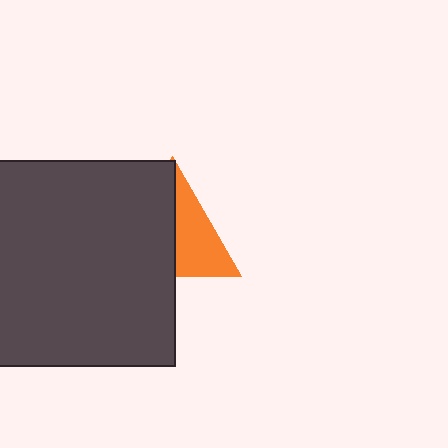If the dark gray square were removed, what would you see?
You would see the complete orange triangle.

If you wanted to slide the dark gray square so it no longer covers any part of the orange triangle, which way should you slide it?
Slide it left — that is the most direct way to separate the two shapes.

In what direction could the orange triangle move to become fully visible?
The orange triangle could move right. That would shift it out from behind the dark gray square entirely.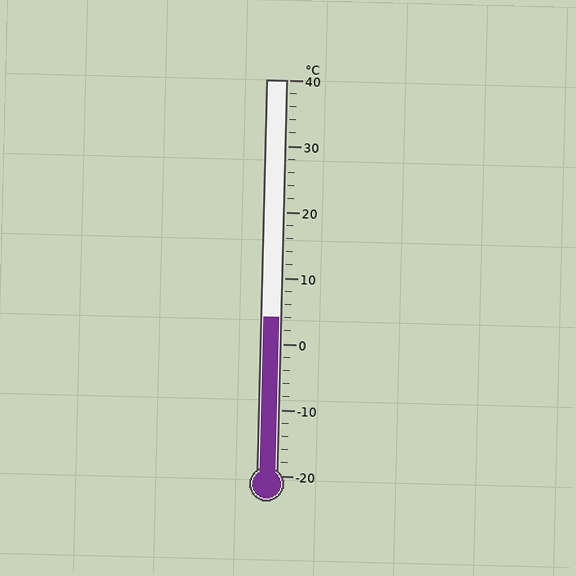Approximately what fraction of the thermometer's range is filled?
The thermometer is filled to approximately 40% of its range.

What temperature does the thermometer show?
The thermometer shows approximately 4°C.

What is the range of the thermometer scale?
The thermometer scale ranges from -20°C to 40°C.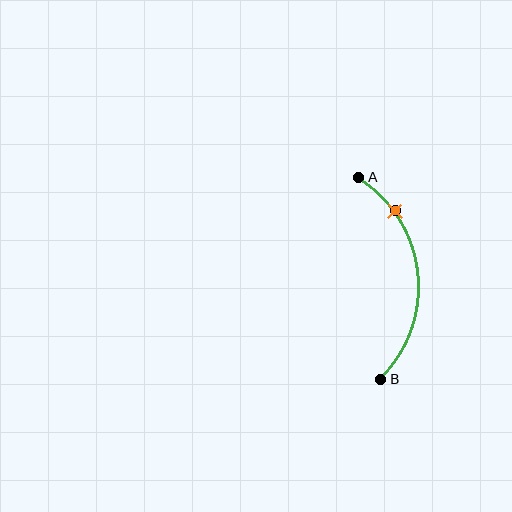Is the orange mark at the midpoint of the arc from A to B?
No. The orange mark lies on the arc but is closer to endpoint A. The arc midpoint would be at the point on the curve equidistant along the arc from both A and B.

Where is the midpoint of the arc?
The arc midpoint is the point on the curve farthest from the straight line joining A and B. It sits to the right of that line.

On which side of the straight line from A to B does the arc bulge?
The arc bulges to the right of the straight line connecting A and B.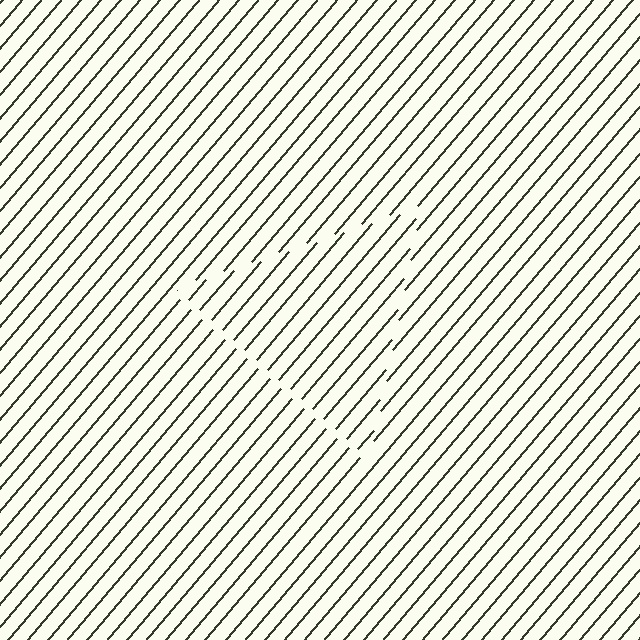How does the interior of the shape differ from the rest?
The interior of the shape contains the same grating, shifted by half a period — the contour is defined by the phase discontinuity where line-ends from the inner and outer gratings abut.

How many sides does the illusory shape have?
3 sides — the line-ends trace a triangle.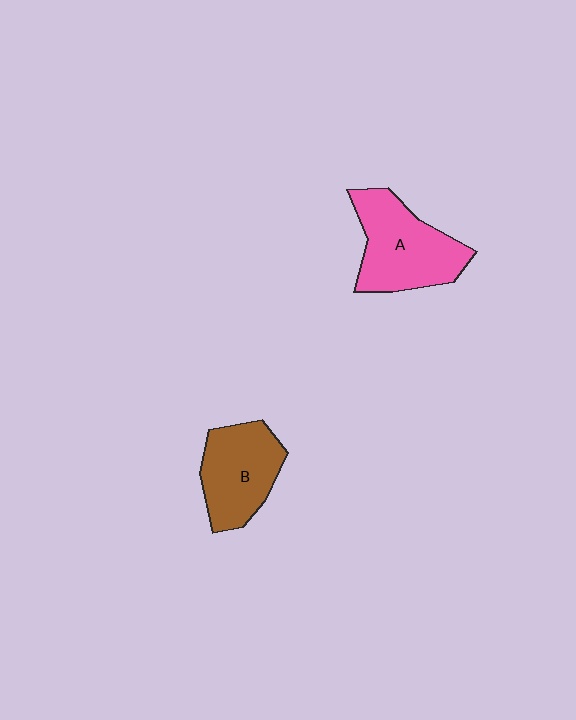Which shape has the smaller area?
Shape B (brown).